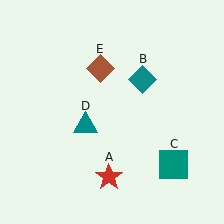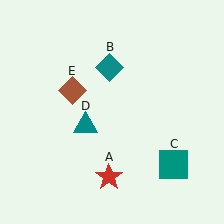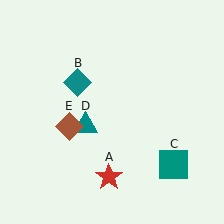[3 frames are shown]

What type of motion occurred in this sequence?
The teal diamond (object B), brown diamond (object E) rotated counterclockwise around the center of the scene.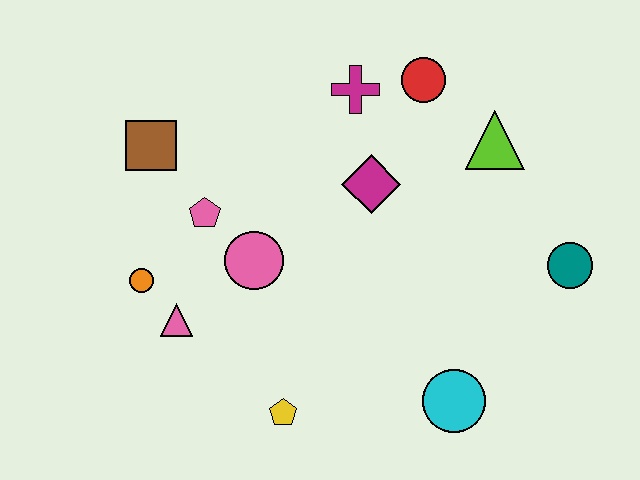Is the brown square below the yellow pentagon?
No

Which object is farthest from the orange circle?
The teal circle is farthest from the orange circle.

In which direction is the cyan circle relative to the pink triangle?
The cyan circle is to the right of the pink triangle.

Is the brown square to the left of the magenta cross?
Yes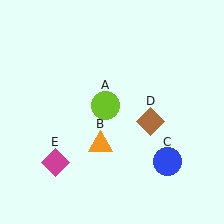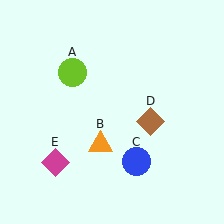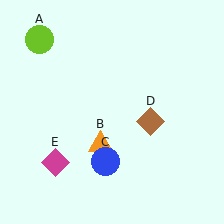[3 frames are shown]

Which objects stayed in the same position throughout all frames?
Orange triangle (object B) and brown diamond (object D) and magenta diamond (object E) remained stationary.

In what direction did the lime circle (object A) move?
The lime circle (object A) moved up and to the left.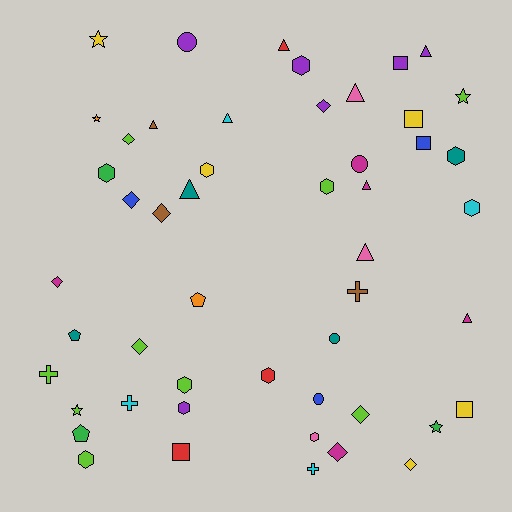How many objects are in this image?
There are 50 objects.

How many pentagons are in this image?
There are 3 pentagons.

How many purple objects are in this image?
There are 6 purple objects.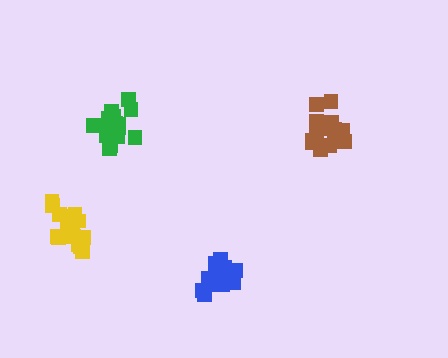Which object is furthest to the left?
The yellow cluster is leftmost.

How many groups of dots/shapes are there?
There are 4 groups.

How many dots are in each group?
Group 1: 17 dots, Group 2: 17 dots, Group 3: 16 dots, Group 4: 18 dots (68 total).